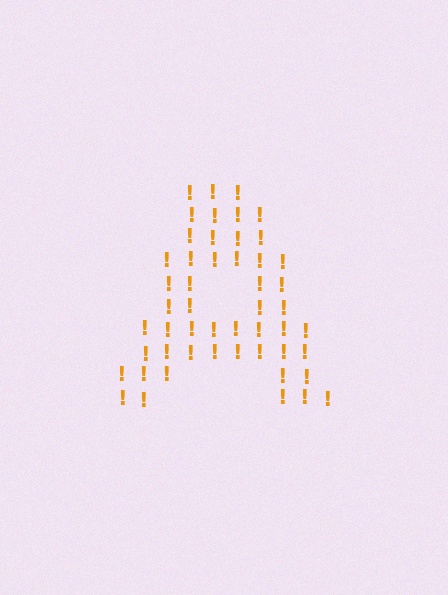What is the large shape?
The large shape is the letter A.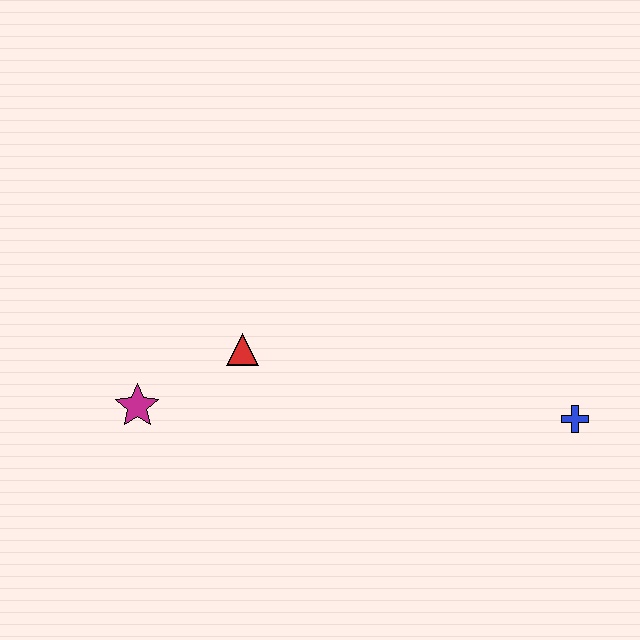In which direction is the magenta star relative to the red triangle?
The magenta star is to the left of the red triangle.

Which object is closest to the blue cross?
The red triangle is closest to the blue cross.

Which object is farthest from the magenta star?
The blue cross is farthest from the magenta star.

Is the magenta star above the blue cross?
Yes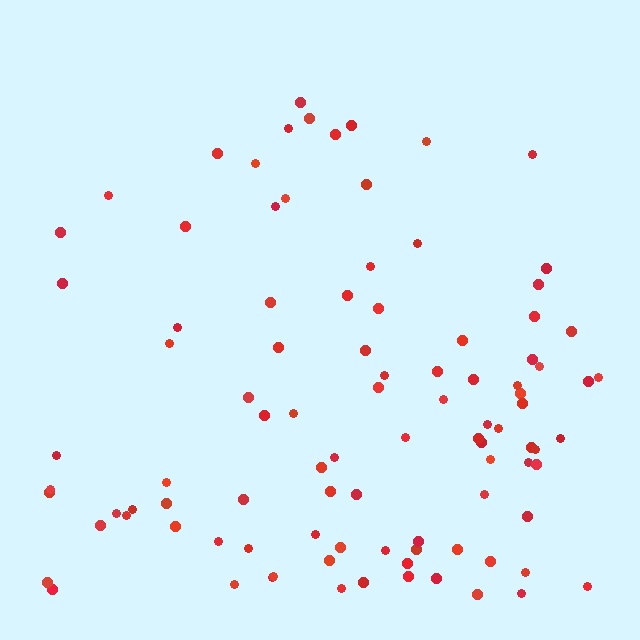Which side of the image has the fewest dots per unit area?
The top.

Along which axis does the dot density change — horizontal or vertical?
Vertical.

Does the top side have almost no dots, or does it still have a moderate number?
Still a moderate number, just noticeably fewer than the bottom.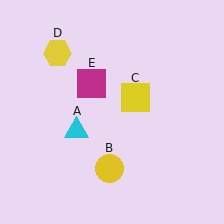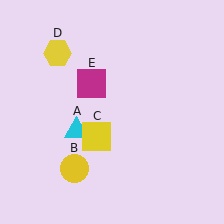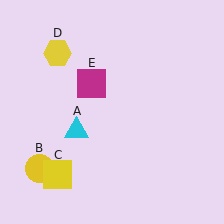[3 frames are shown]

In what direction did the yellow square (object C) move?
The yellow square (object C) moved down and to the left.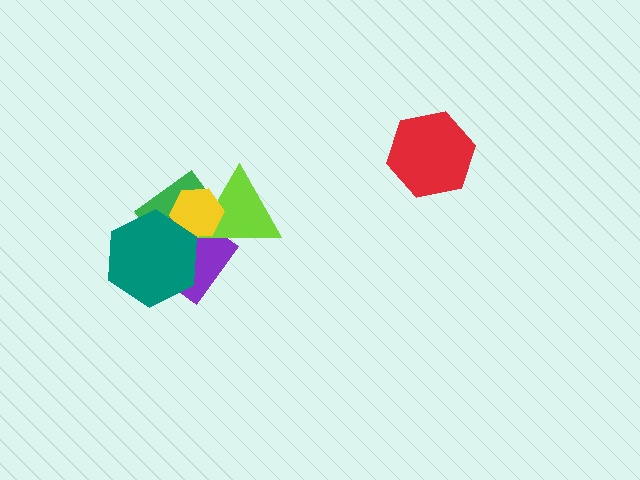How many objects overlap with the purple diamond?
4 objects overlap with the purple diamond.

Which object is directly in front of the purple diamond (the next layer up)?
The lime triangle is directly in front of the purple diamond.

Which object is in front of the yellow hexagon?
The teal hexagon is in front of the yellow hexagon.